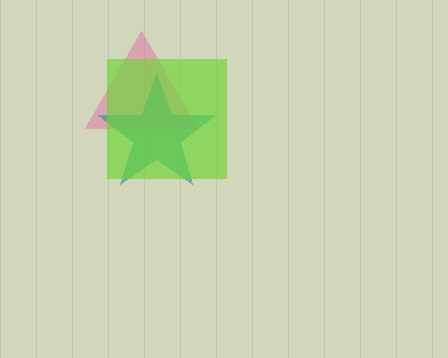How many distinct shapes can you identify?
There are 3 distinct shapes: a pink triangle, a teal star, a lime square.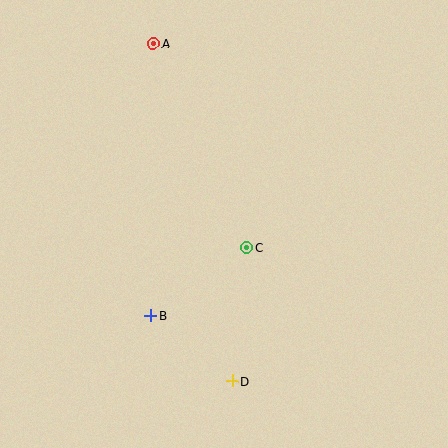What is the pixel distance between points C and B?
The distance between C and B is 118 pixels.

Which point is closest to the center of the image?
Point C at (247, 247) is closest to the center.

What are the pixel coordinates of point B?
Point B is at (151, 316).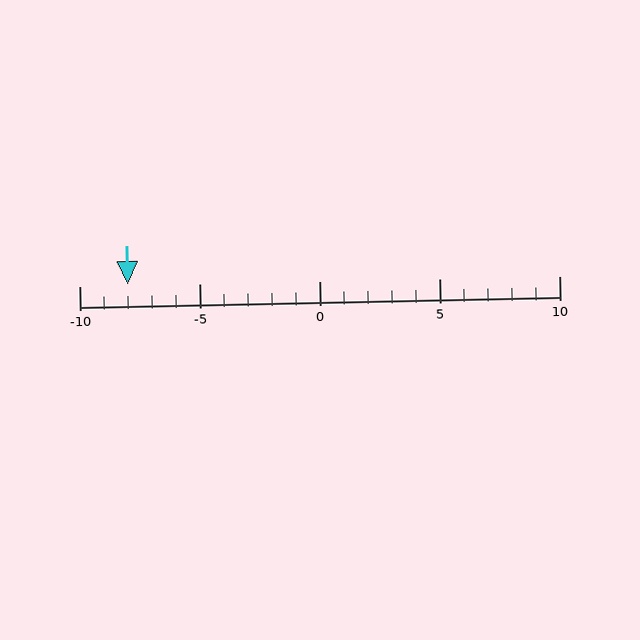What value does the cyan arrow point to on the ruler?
The cyan arrow points to approximately -8.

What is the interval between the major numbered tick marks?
The major tick marks are spaced 5 units apart.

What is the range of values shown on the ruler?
The ruler shows values from -10 to 10.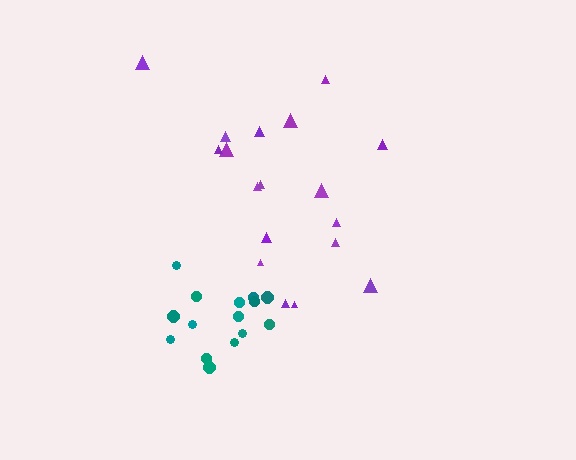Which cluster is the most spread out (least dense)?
Purple.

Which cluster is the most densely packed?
Teal.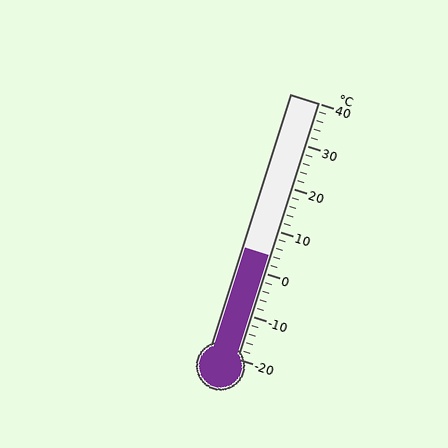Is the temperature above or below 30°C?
The temperature is below 30°C.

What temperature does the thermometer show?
The thermometer shows approximately 4°C.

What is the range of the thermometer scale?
The thermometer scale ranges from -20°C to 40°C.